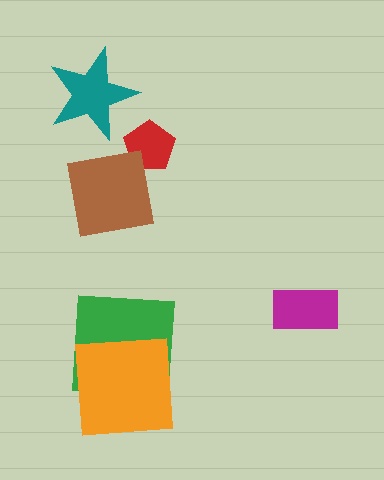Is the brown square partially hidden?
No, no other shape covers it.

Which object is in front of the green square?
The orange square is in front of the green square.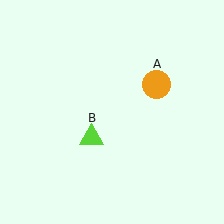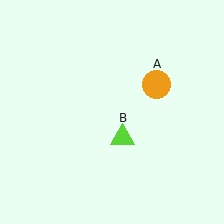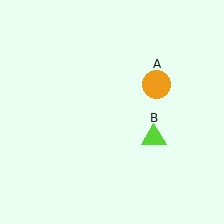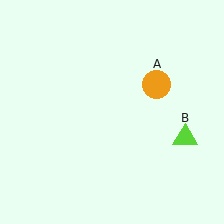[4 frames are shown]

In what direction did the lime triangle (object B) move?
The lime triangle (object B) moved right.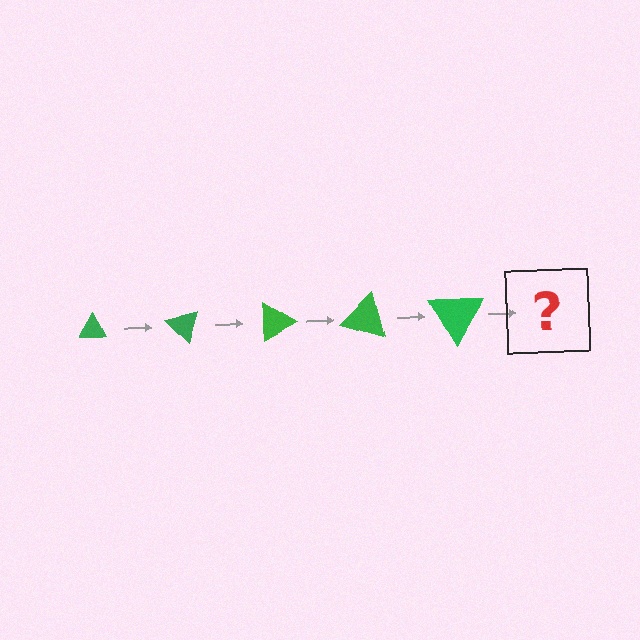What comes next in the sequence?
The next element should be a triangle, larger than the previous one and rotated 225 degrees from the start.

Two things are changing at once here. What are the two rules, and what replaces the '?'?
The two rules are that the triangle grows larger each step and it rotates 45 degrees each step. The '?' should be a triangle, larger than the previous one and rotated 225 degrees from the start.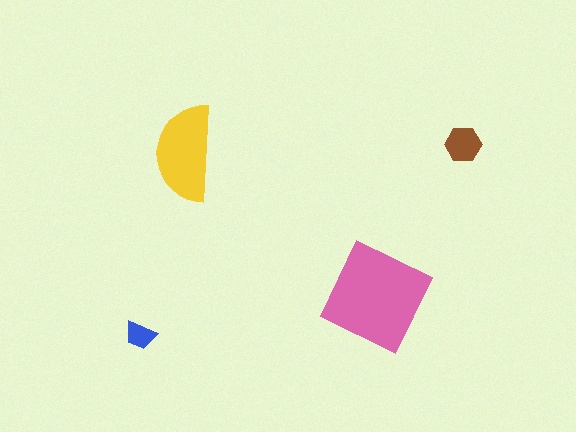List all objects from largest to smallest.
The pink diamond, the yellow semicircle, the brown hexagon, the blue trapezoid.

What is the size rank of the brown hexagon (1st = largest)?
3rd.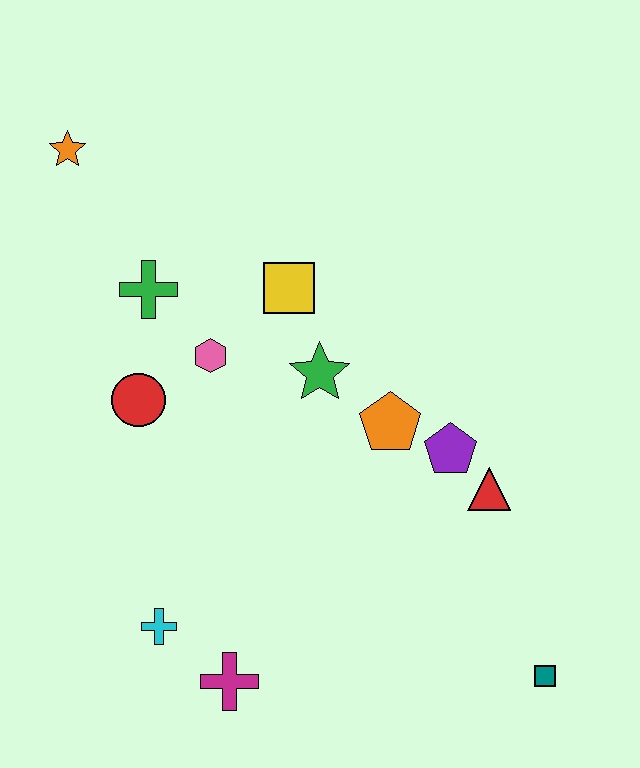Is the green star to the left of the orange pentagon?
Yes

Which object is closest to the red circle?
The pink hexagon is closest to the red circle.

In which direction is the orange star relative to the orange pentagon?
The orange star is to the left of the orange pentagon.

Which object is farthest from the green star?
The teal square is farthest from the green star.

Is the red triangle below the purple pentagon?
Yes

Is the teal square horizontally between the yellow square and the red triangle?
No